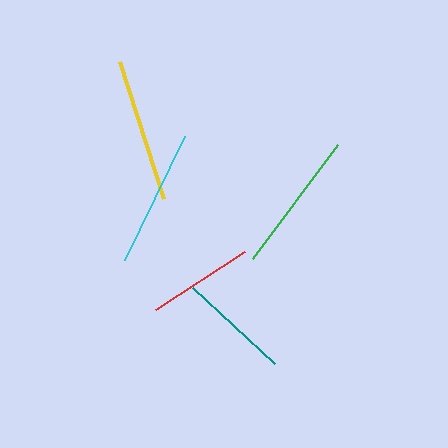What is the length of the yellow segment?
The yellow segment is approximately 145 pixels long.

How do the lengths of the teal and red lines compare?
The teal and red lines are approximately the same length.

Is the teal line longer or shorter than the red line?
The teal line is longer than the red line.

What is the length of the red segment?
The red segment is approximately 107 pixels long.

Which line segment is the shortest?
The red line is the shortest at approximately 107 pixels.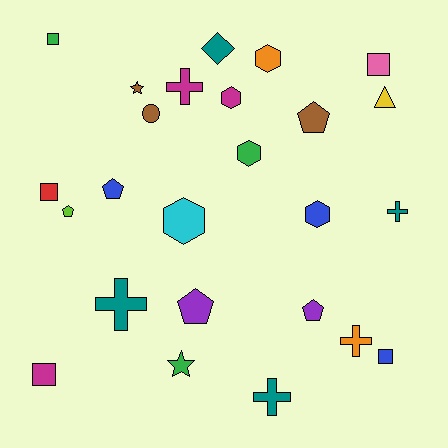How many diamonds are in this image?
There is 1 diamond.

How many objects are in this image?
There are 25 objects.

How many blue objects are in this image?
There are 3 blue objects.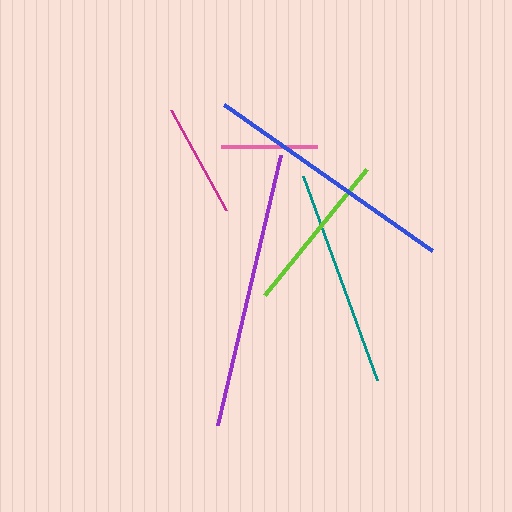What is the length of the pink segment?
The pink segment is approximately 96 pixels long.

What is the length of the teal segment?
The teal segment is approximately 217 pixels long.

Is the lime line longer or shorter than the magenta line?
The lime line is longer than the magenta line.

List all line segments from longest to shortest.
From longest to shortest: purple, blue, teal, lime, magenta, pink.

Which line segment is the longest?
The purple line is the longest at approximately 277 pixels.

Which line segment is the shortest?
The pink line is the shortest at approximately 96 pixels.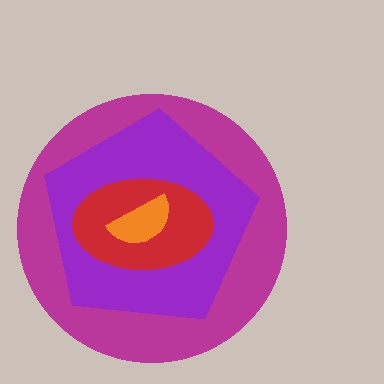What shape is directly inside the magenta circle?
The purple pentagon.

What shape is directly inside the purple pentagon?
The red ellipse.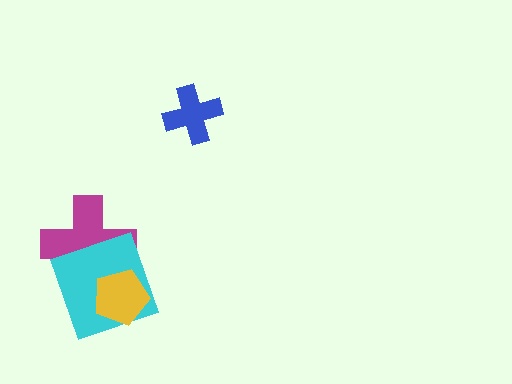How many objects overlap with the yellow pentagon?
2 objects overlap with the yellow pentagon.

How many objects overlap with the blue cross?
0 objects overlap with the blue cross.